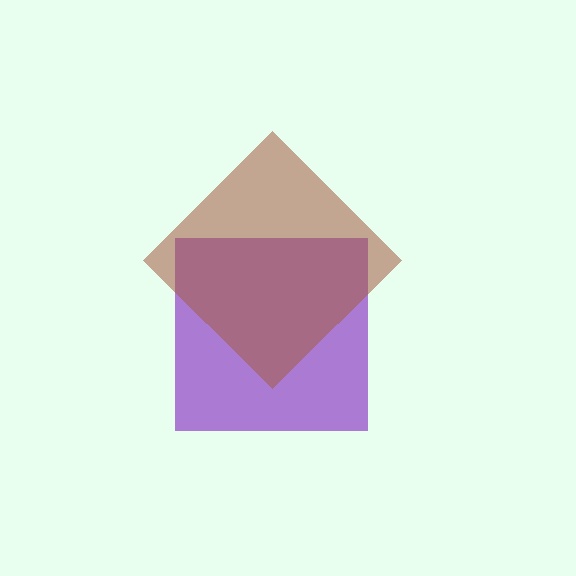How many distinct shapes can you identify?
There are 2 distinct shapes: a purple square, a brown diamond.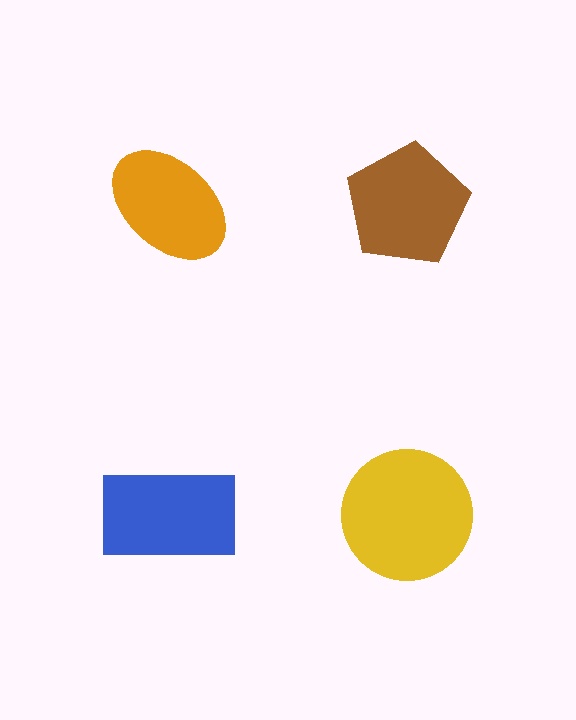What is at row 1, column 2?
A brown pentagon.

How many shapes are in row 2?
2 shapes.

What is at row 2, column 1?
A blue rectangle.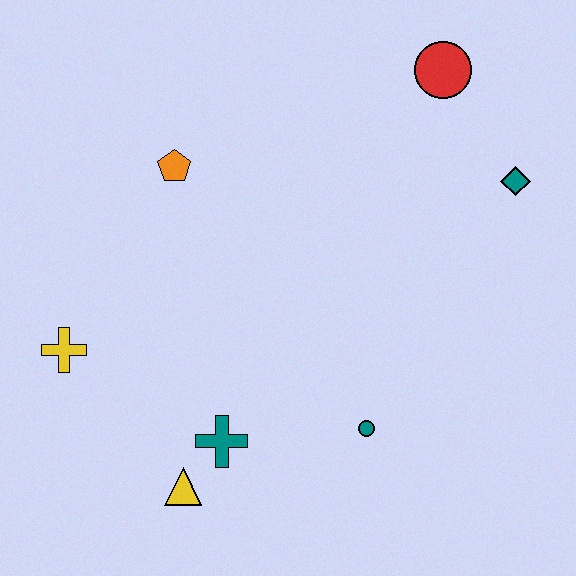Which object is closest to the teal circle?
The teal cross is closest to the teal circle.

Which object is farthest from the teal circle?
The red circle is farthest from the teal circle.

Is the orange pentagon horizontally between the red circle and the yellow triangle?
No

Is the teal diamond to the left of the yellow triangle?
No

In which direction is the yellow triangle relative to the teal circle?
The yellow triangle is to the left of the teal circle.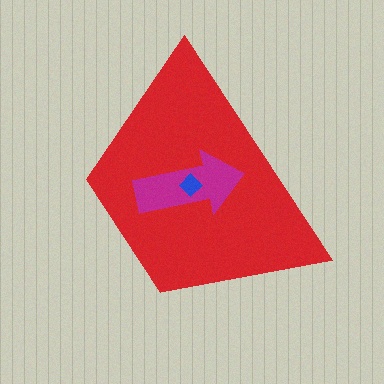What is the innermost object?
The blue diamond.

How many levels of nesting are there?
3.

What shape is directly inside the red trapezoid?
The magenta arrow.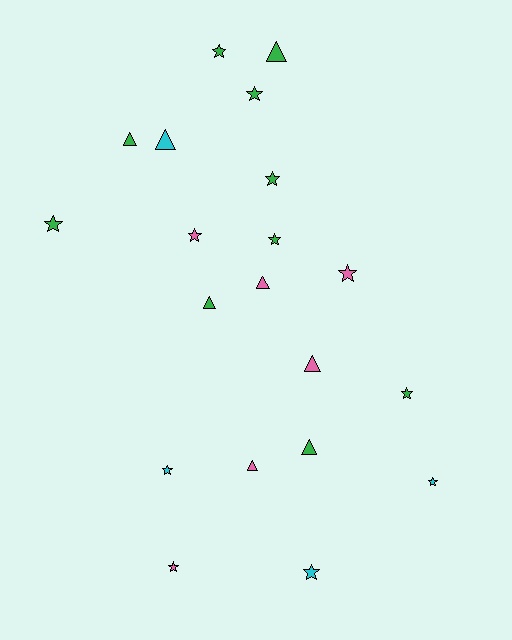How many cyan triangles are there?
There is 1 cyan triangle.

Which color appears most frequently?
Green, with 10 objects.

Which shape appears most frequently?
Star, with 12 objects.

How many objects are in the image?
There are 20 objects.